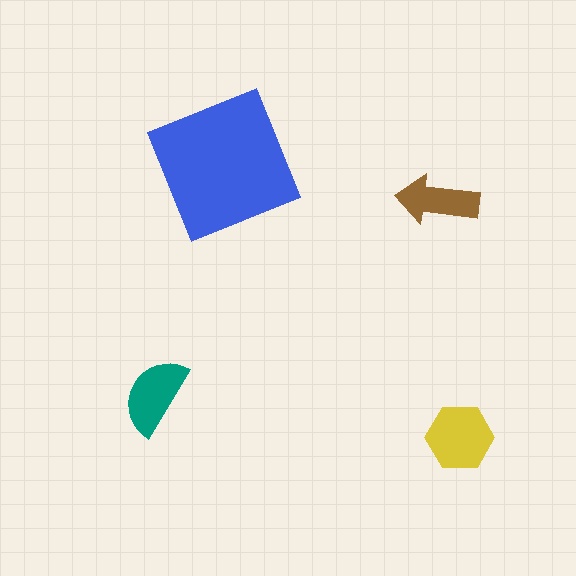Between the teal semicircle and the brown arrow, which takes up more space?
The teal semicircle.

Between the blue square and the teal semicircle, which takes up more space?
The blue square.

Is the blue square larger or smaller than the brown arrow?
Larger.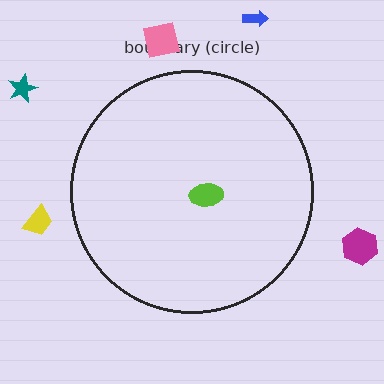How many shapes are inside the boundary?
1 inside, 5 outside.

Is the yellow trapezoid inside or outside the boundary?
Outside.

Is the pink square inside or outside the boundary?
Outside.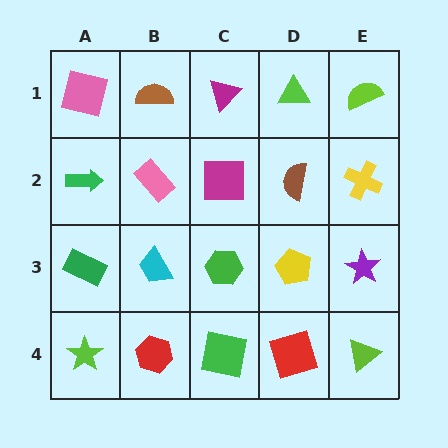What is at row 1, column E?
A lime semicircle.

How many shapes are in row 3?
5 shapes.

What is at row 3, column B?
A cyan trapezoid.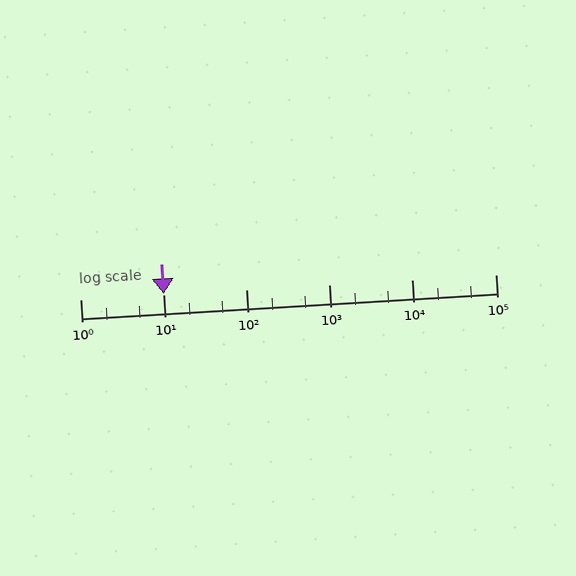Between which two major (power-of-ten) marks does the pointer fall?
The pointer is between 10 and 100.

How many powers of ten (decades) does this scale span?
The scale spans 5 decades, from 1 to 100000.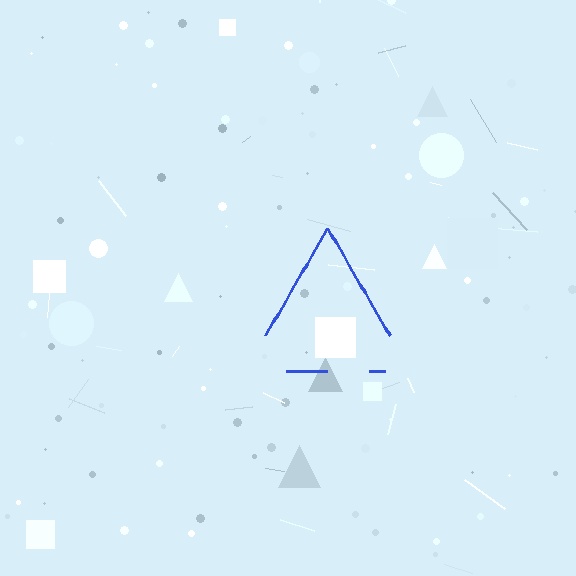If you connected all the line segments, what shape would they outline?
They would outline a triangle.